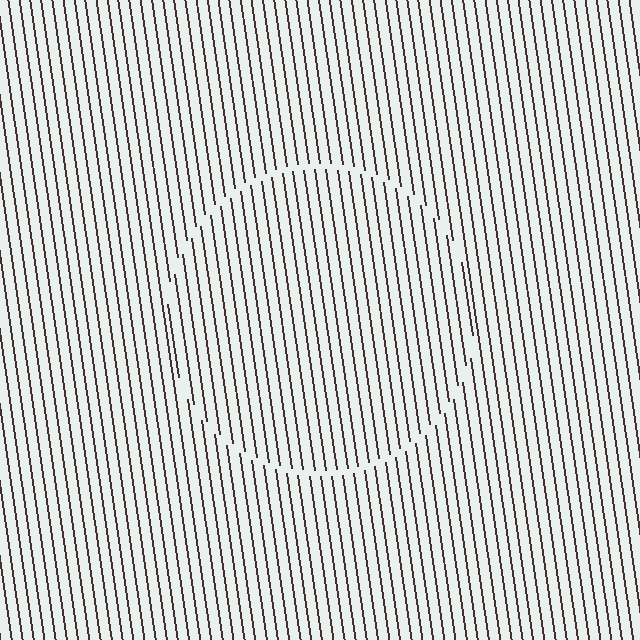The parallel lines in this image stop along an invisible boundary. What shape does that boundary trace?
An illusory circle. The interior of the shape contains the same grating, shifted by half a period — the contour is defined by the phase discontinuity where line-ends from the inner and outer gratings abut.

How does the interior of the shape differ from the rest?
The interior of the shape contains the same grating, shifted by half a period — the contour is defined by the phase discontinuity where line-ends from the inner and outer gratings abut.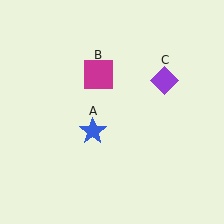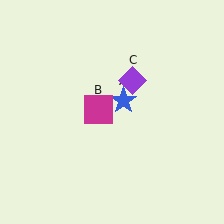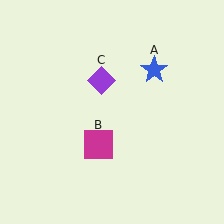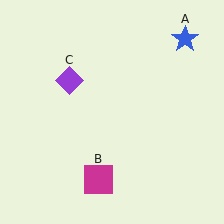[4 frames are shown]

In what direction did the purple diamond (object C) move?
The purple diamond (object C) moved left.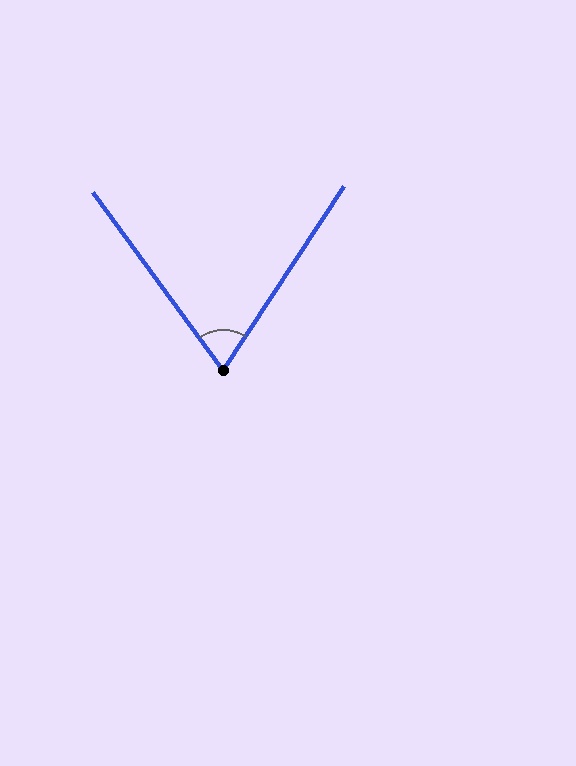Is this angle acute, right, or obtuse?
It is acute.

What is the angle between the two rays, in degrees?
Approximately 69 degrees.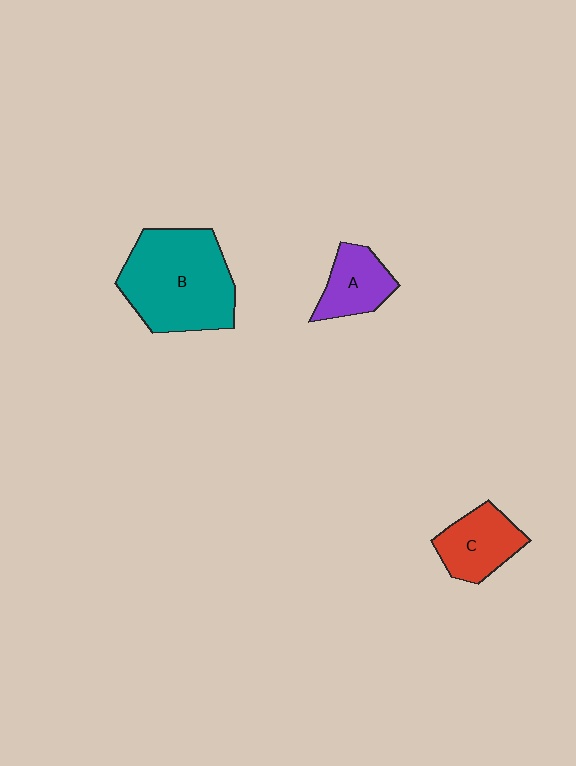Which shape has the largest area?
Shape B (teal).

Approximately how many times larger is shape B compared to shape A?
Approximately 2.4 times.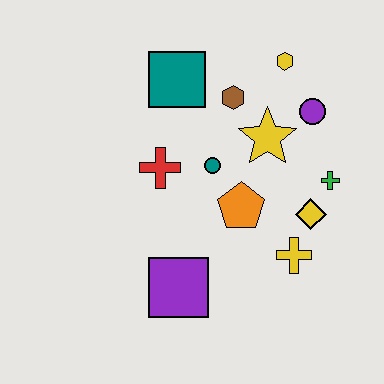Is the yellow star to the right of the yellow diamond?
No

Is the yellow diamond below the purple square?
No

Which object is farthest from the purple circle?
The purple square is farthest from the purple circle.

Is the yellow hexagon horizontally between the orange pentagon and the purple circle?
Yes